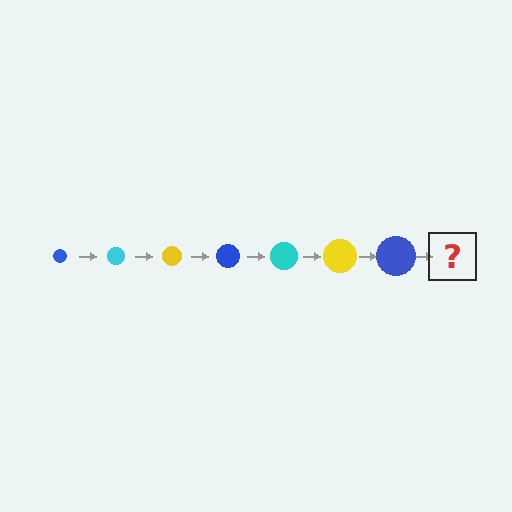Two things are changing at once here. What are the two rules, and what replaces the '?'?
The two rules are that the circle grows larger each step and the color cycles through blue, cyan, and yellow. The '?' should be a cyan circle, larger than the previous one.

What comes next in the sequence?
The next element should be a cyan circle, larger than the previous one.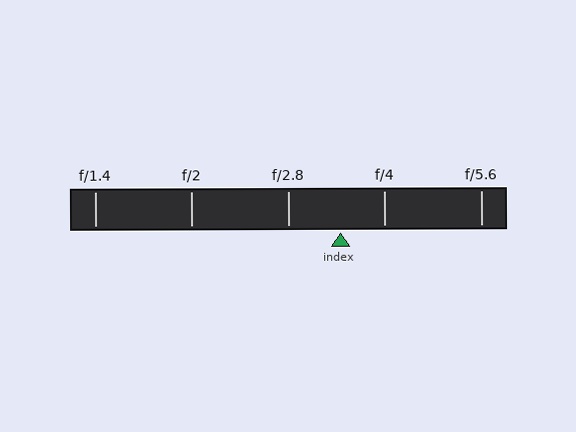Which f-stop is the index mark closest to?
The index mark is closest to f/4.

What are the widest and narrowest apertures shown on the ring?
The widest aperture shown is f/1.4 and the narrowest is f/5.6.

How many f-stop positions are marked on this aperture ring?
There are 5 f-stop positions marked.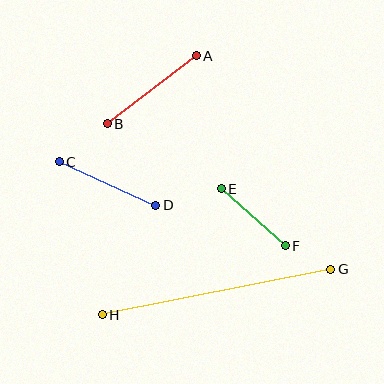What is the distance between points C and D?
The distance is approximately 106 pixels.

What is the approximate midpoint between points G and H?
The midpoint is at approximately (216, 292) pixels.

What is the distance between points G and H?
The distance is approximately 233 pixels.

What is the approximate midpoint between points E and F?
The midpoint is at approximately (253, 217) pixels.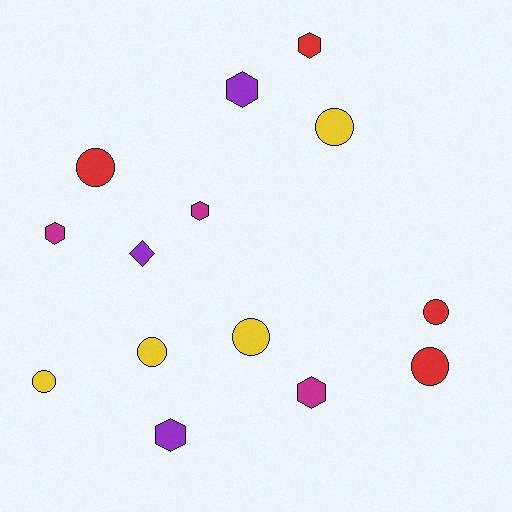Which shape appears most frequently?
Circle, with 7 objects.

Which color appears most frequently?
Yellow, with 4 objects.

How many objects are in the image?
There are 14 objects.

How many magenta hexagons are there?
There are 3 magenta hexagons.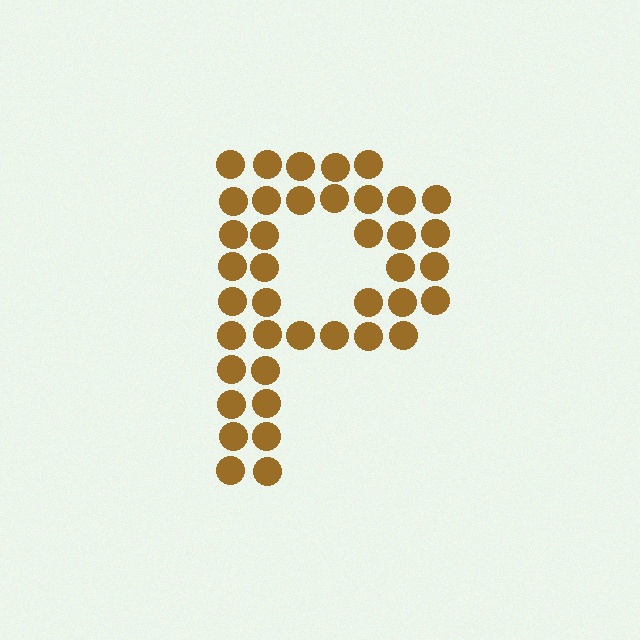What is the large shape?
The large shape is the letter P.